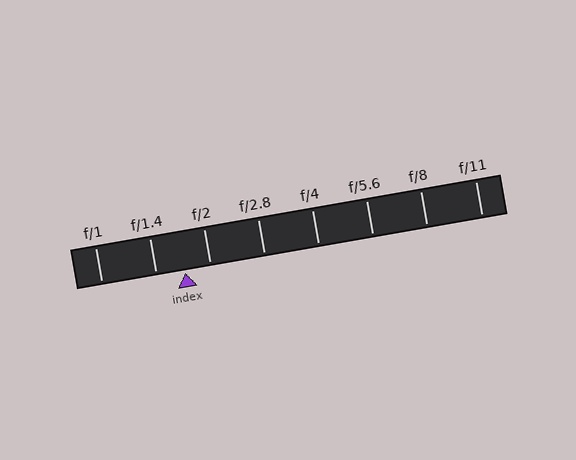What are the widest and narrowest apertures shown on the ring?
The widest aperture shown is f/1 and the narrowest is f/11.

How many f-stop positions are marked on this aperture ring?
There are 8 f-stop positions marked.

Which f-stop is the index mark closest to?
The index mark is closest to f/2.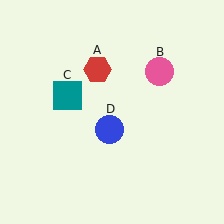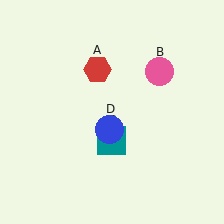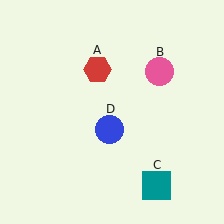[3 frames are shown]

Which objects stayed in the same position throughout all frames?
Red hexagon (object A) and pink circle (object B) and blue circle (object D) remained stationary.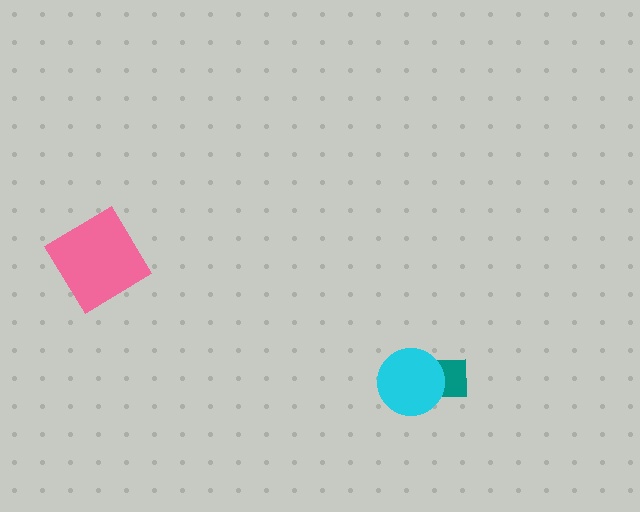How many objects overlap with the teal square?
1 object overlaps with the teal square.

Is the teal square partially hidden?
Yes, it is partially covered by another shape.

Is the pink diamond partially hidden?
No, no other shape covers it.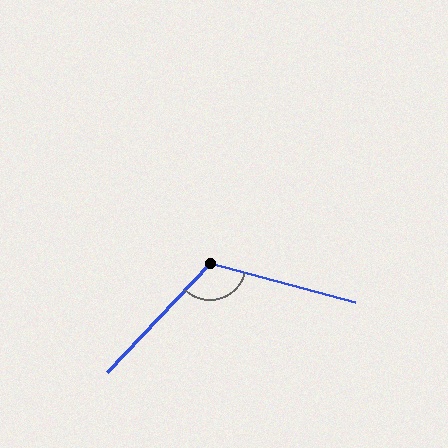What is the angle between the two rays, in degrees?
Approximately 119 degrees.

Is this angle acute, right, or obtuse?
It is obtuse.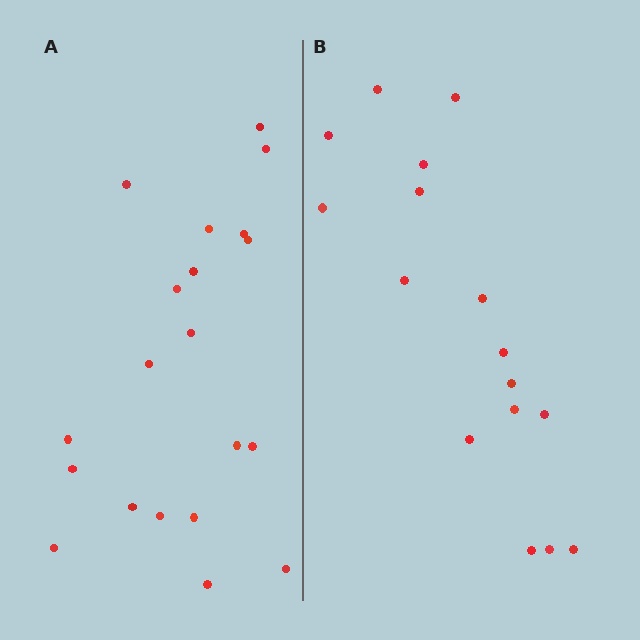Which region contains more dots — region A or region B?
Region A (the left region) has more dots.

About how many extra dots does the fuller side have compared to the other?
Region A has about 4 more dots than region B.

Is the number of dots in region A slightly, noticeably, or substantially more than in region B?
Region A has noticeably more, but not dramatically so. The ratio is roughly 1.2 to 1.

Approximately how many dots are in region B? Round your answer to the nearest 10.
About 20 dots. (The exact count is 16, which rounds to 20.)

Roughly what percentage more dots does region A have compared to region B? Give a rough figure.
About 25% more.